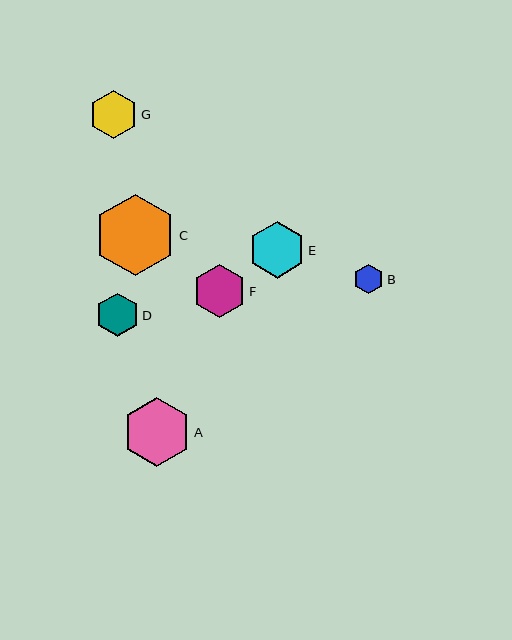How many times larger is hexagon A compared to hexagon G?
Hexagon A is approximately 1.4 times the size of hexagon G.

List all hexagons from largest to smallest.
From largest to smallest: C, A, E, F, G, D, B.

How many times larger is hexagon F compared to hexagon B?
Hexagon F is approximately 1.8 times the size of hexagon B.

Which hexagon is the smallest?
Hexagon B is the smallest with a size of approximately 30 pixels.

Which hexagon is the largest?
Hexagon C is the largest with a size of approximately 81 pixels.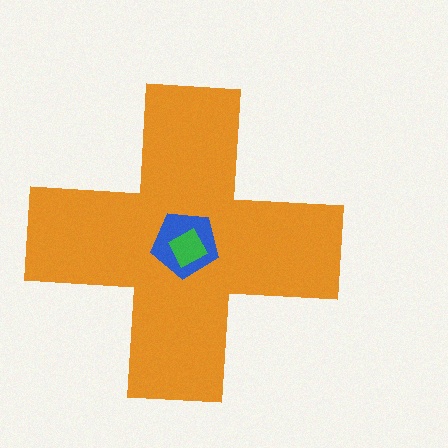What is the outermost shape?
The orange cross.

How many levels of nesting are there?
3.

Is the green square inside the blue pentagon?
Yes.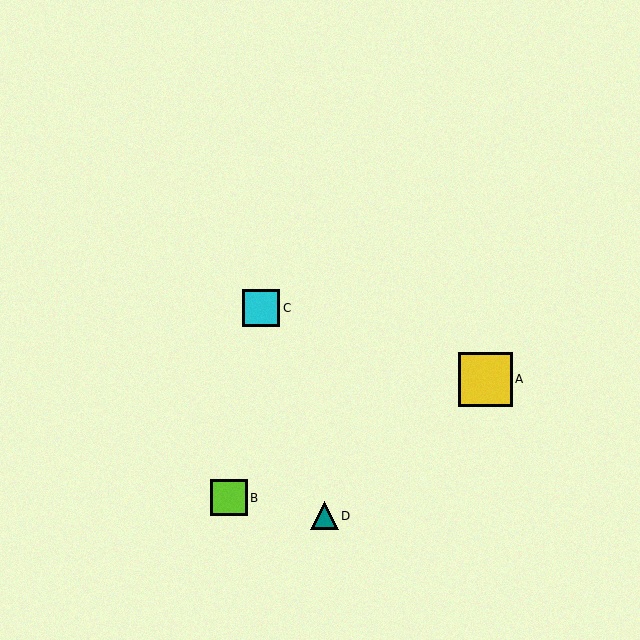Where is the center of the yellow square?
The center of the yellow square is at (485, 380).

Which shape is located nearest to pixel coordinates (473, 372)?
The yellow square (labeled A) at (485, 380) is nearest to that location.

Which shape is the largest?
The yellow square (labeled A) is the largest.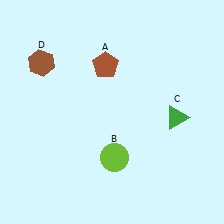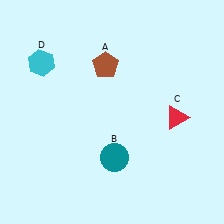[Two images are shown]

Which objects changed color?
B changed from lime to teal. C changed from green to red. D changed from brown to cyan.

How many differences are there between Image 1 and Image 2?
There are 3 differences between the two images.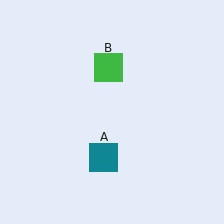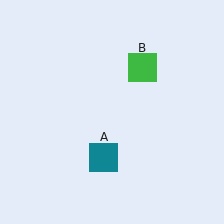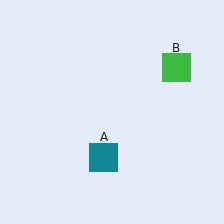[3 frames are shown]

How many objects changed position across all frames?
1 object changed position: green square (object B).